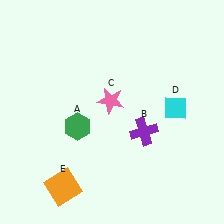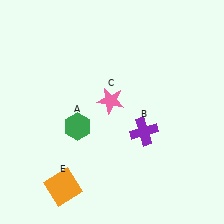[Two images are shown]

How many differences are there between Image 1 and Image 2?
There is 1 difference between the two images.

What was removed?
The cyan diamond (D) was removed in Image 2.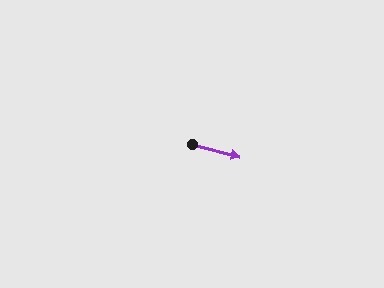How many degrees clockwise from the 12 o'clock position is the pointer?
Approximately 105 degrees.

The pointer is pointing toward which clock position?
Roughly 3 o'clock.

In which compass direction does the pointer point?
East.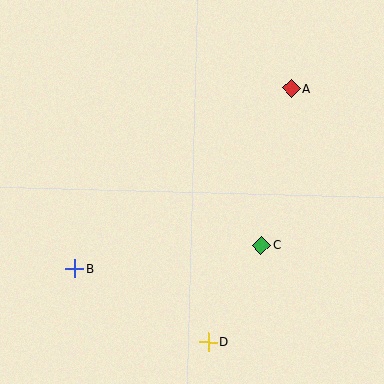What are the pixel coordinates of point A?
Point A is at (291, 88).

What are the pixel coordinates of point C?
Point C is at (261, 245).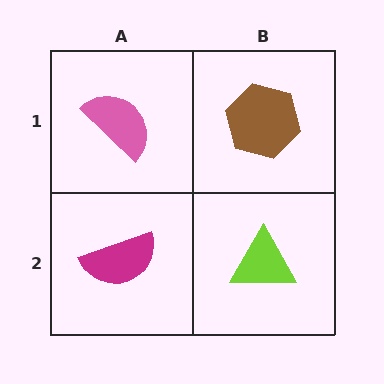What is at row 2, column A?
A magenta semicircle.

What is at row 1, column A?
A pink semicircle.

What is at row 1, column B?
A brown hexagon.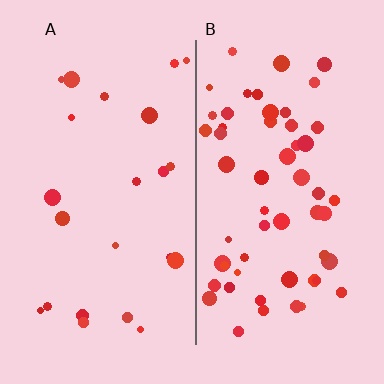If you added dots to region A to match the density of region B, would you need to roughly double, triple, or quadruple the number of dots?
Approximately double.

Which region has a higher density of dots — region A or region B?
B (the right).